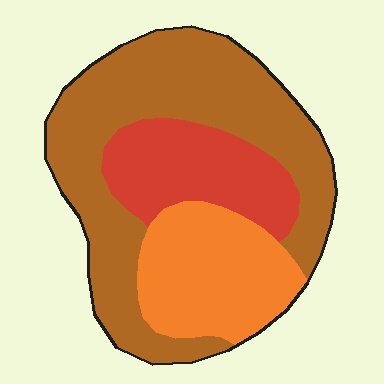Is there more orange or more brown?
Brown.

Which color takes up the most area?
Brown, at roughly 55%.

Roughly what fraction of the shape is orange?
Orange takes up about one quarter (1/4) of the shape.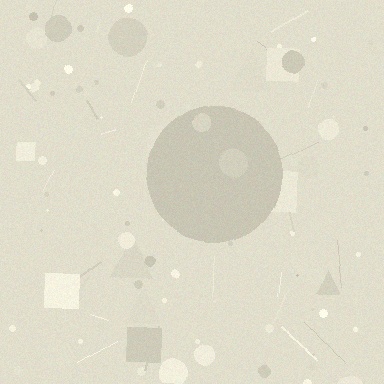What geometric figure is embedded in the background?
A circle is embedded in the background.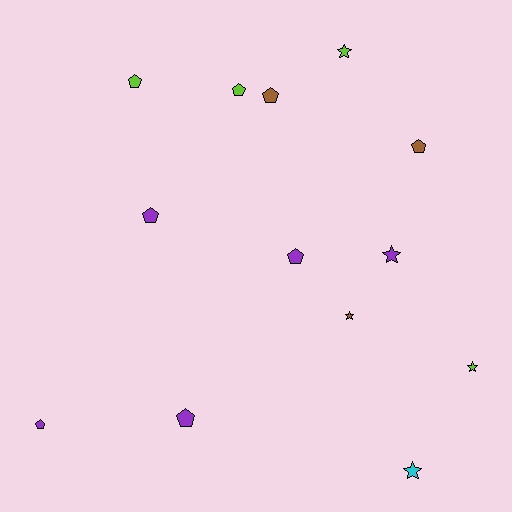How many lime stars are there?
There are 2 lime stars.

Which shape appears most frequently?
Pentagon, with 8 objects.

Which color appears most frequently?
Purple, with 5 objects.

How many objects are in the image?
There are 13 objects.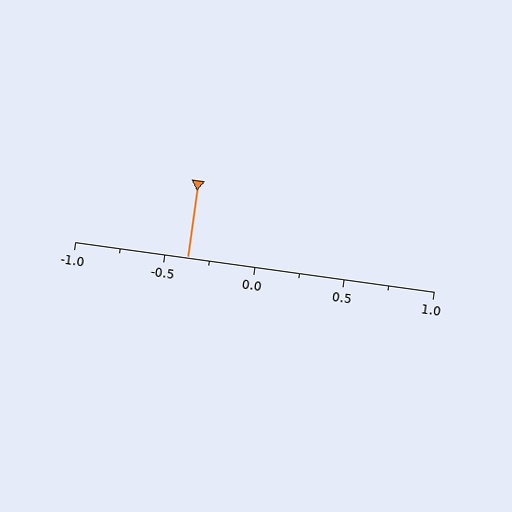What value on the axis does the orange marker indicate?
The marker indicates approximately -0.38.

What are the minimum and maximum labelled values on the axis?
The axis runs from -1.0 to 1.0.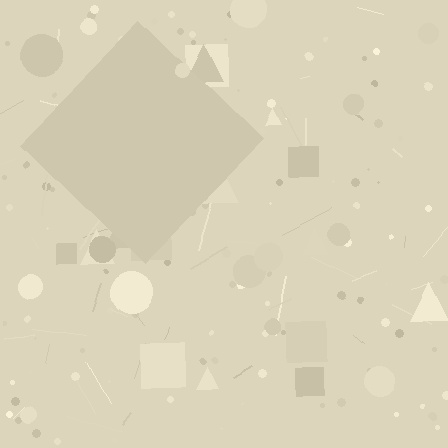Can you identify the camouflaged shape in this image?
The camouflaged shape is a diamond.